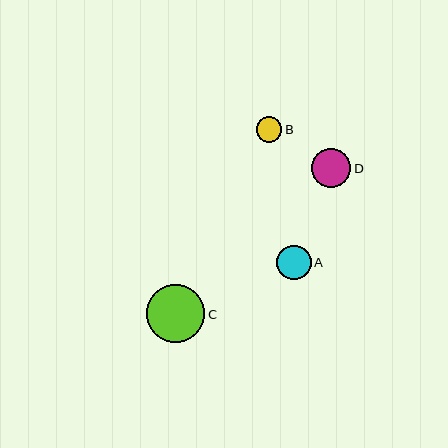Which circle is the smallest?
Circle B is the smallest with a size of approximately 25 pixels.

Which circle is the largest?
Circle C is the largest with a size of approximately 58 pixels.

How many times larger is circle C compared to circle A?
Circle C is approximately 1.7 times the size of circle A.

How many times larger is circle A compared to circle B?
Circle A is approximately 1.4 times the size of circle B.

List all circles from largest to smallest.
From largest to smallest: C, D, A, B.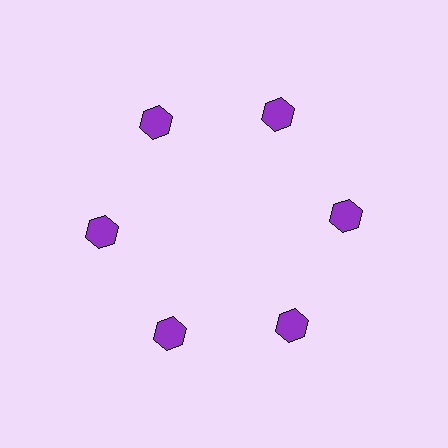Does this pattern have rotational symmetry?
Yes, this pattern has 6-fold rotational symmetry. It looks the same after rotating 60 degrees around the center.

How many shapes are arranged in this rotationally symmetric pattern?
There are 6 shapes, arranged in 6 groups of 1.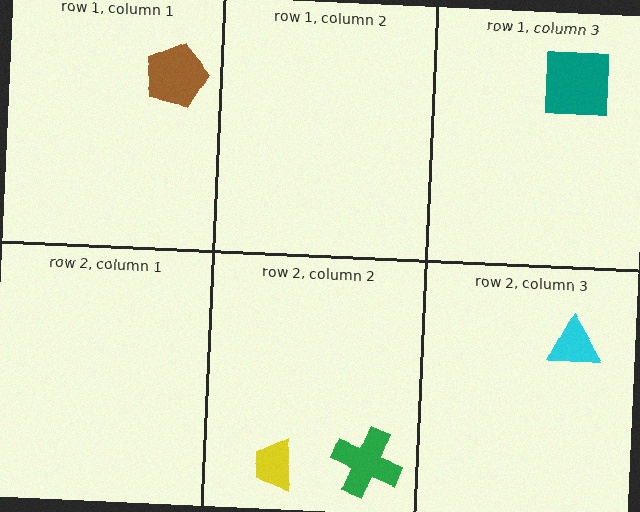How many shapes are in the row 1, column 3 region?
1.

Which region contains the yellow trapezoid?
The row 2, column 2 region.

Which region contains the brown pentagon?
The row 1, column 1 region.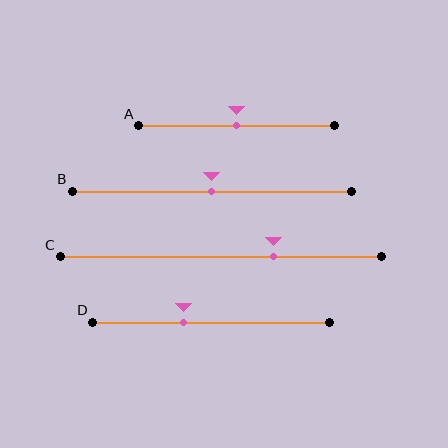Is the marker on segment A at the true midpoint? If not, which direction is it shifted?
Yes, the marker on segment A is at the true midpoint.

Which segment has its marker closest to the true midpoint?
Segment A has its marker closest to the true midpoint.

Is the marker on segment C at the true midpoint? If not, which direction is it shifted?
No, the marker on segment C is shifted to the right by about 16% of the segment length.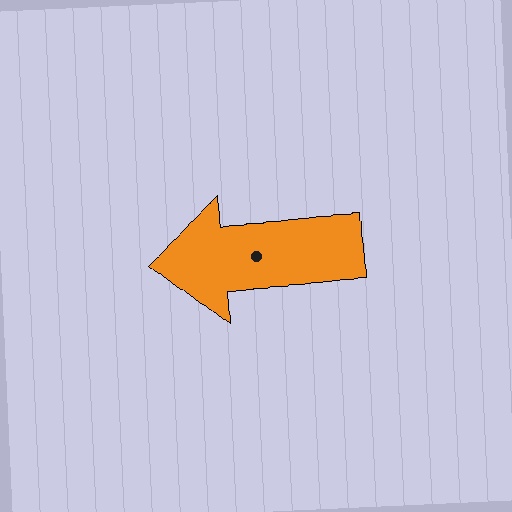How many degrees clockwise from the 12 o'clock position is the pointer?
Approximately 267 degrees.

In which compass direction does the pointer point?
West.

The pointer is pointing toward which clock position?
Roughly 9 o'clock.